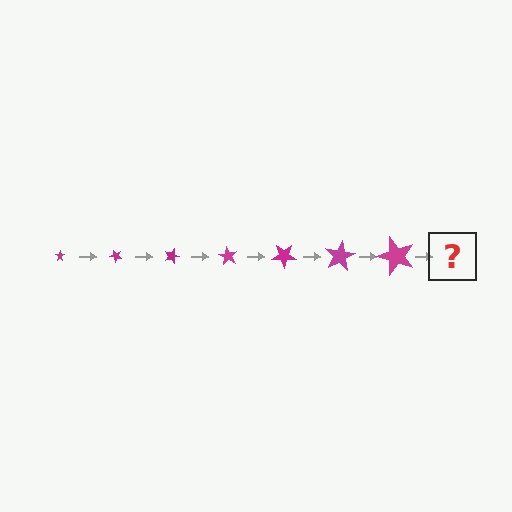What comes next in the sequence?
The next element should be a star, larger than the previous one and rotated 315 degrees from the start.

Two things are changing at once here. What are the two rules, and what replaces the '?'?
The two rules are that the star grows larger each step and it rotates 45 degrees each step. The '?' should be a star, larger than the previous one and rotated 315 degrees from the start.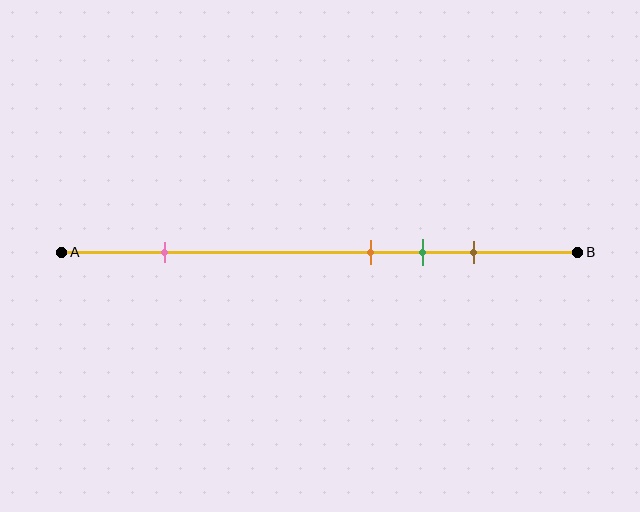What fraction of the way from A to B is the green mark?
The green mark is approximately 70% (0.7) of the way from A to B.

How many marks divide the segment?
There are 4 marks dividing the segment.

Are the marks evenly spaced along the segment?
No, the marks are not evenly spaced.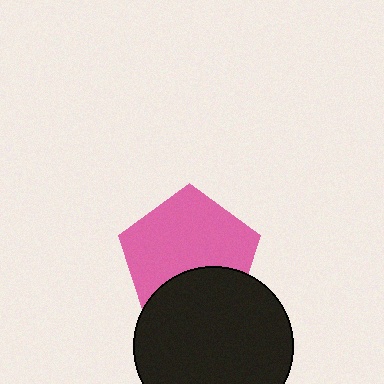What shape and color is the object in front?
The object in front is a black circle.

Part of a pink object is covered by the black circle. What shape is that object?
It is a pentagon.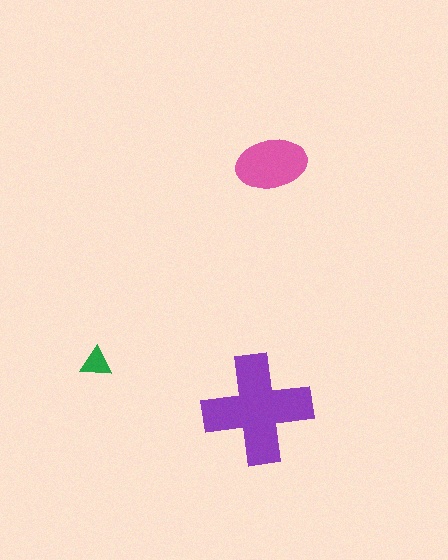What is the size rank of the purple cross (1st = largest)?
1st.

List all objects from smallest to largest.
The green triangle, the pink ellipse, the purple cross.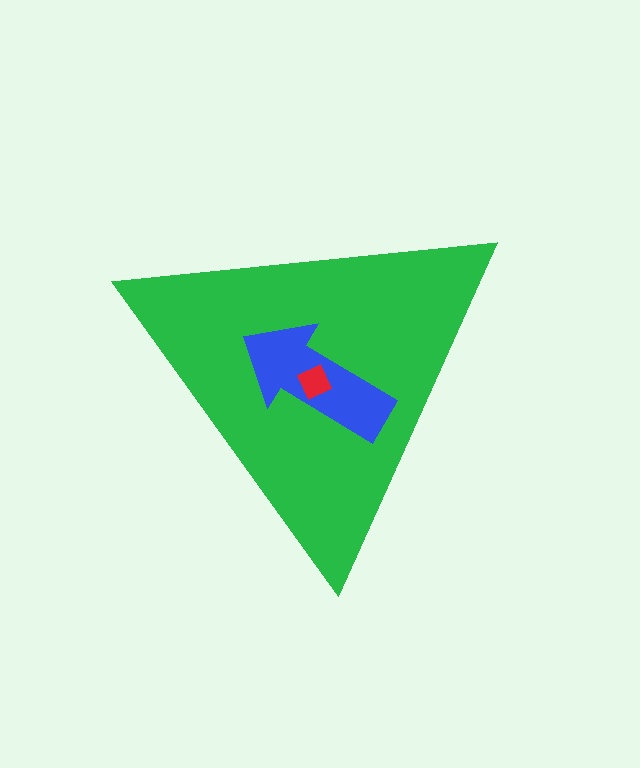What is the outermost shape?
The green triangle.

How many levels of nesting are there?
3.